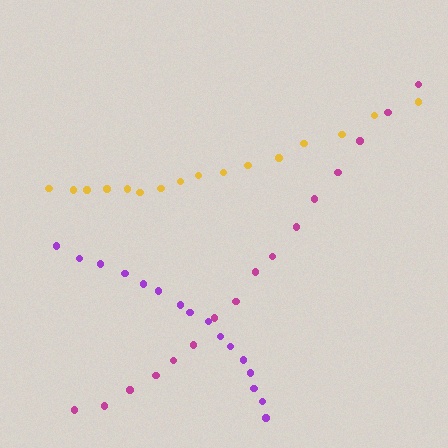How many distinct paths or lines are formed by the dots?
There are 3 distinct paths.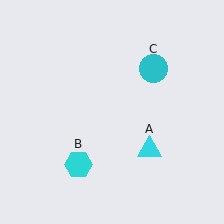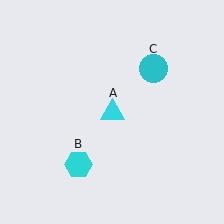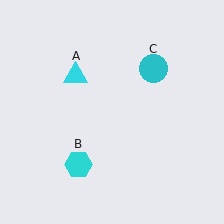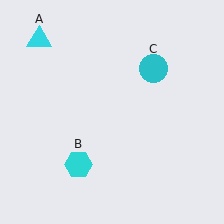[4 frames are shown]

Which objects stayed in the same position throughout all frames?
Cyan hexagon (object B) and cyan circle (object C) remained stationary.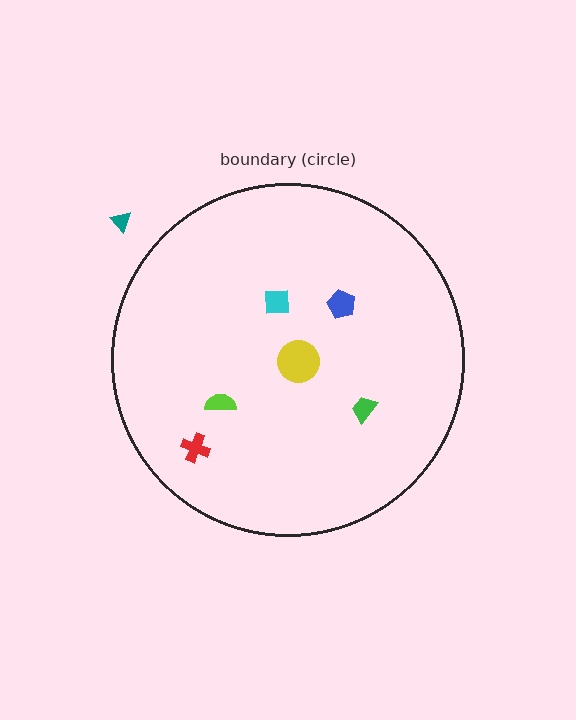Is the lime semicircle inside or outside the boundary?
Inside.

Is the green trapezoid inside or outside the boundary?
Inside.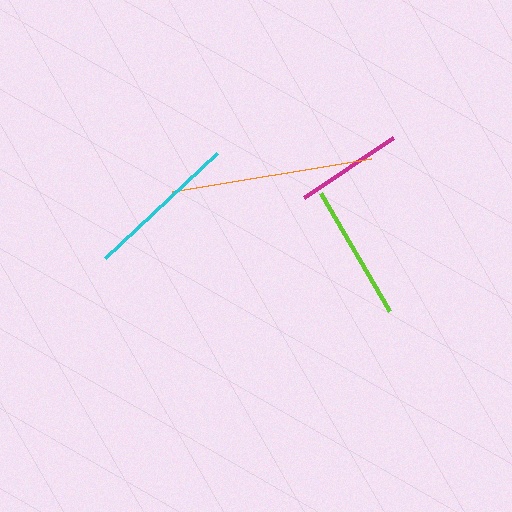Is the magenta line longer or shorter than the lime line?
The lime line is longer than the magenta line.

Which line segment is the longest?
The orange line is the longest at approximately 202 pixels.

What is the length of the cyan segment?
The cyan segment is approximately 154 pixels long.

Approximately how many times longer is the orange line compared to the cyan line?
The orange line is approximately 1.3 times the length of the cyan line.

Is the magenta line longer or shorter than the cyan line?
The cyan line is longer than the magenta line.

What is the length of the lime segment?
The lime segment is approximately 137 pixels long.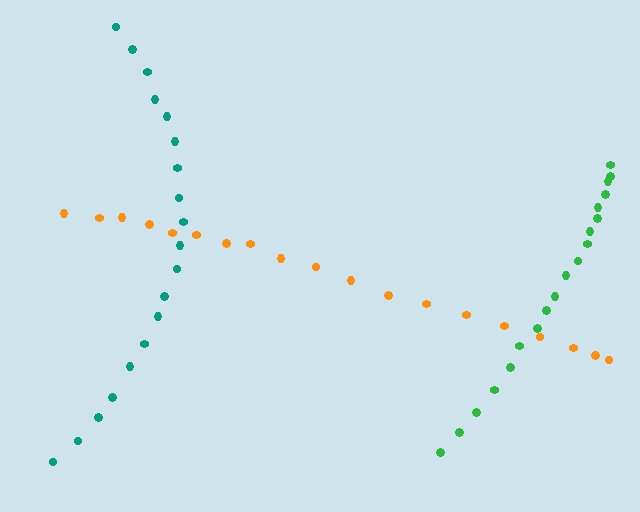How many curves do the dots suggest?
There are 3 distinct paths.